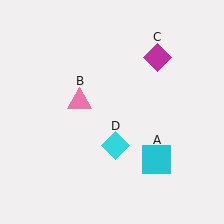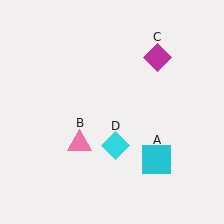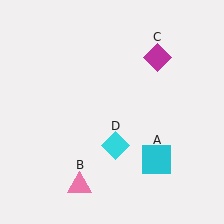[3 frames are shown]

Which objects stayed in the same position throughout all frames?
Cyan square (object A) and magenta diamond (object C) and cyan diamond (object D) remained stationary.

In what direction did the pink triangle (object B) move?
The pink triangle (object B) moved down.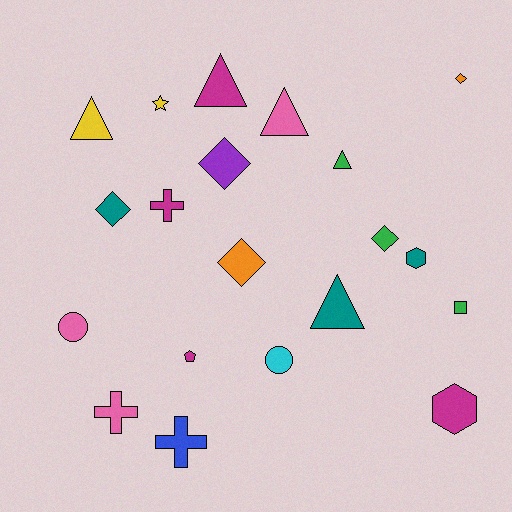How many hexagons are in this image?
There are 2 hexagons.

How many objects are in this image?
There are 20 objects.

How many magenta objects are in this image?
There are 4 magenta objects.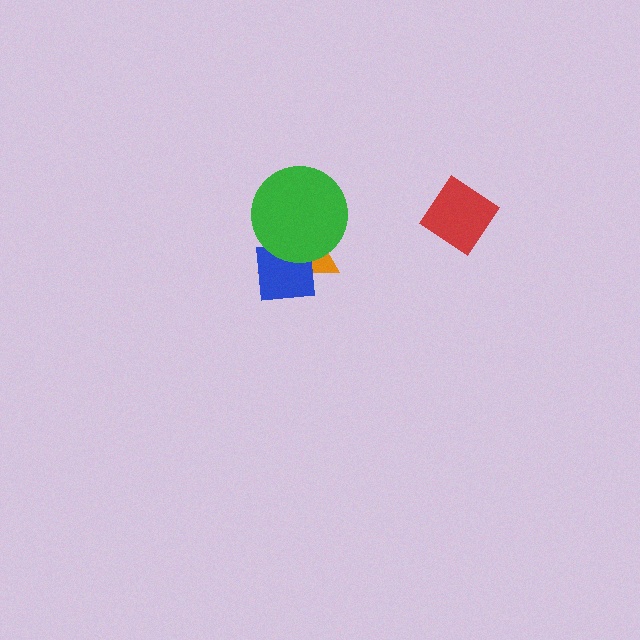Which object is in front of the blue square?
The green circle is in front of the blue square.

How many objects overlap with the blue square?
2 objects overlap with the blue square.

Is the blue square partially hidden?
Yes, it is partially covered by another shape.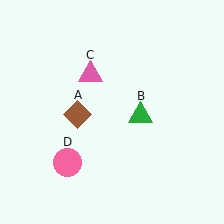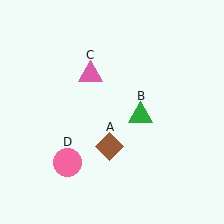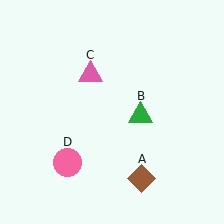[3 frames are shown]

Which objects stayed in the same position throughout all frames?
Green triangle (object B) and pink triangle (object C) and pink circle (object D) remained stationary.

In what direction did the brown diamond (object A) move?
The brown diamond (object A) moved down and to the right.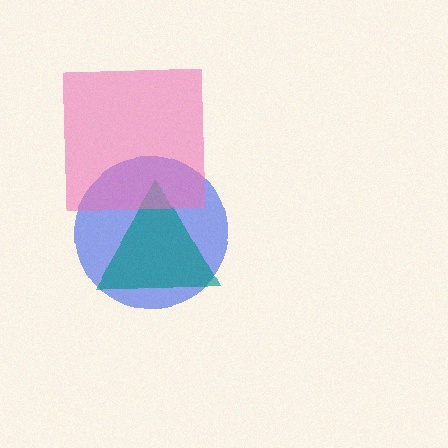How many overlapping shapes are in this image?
There are 3 overlapping shapes in the image.